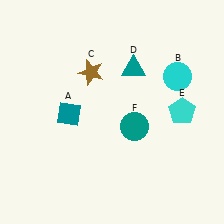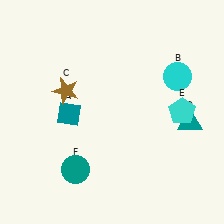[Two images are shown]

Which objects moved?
The objects that moved are: the brown star (C), the teal triangle (D), the teal circle (F).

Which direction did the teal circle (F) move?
The teal circle (F) moved left.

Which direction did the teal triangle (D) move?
The teal triangle (D) moved right.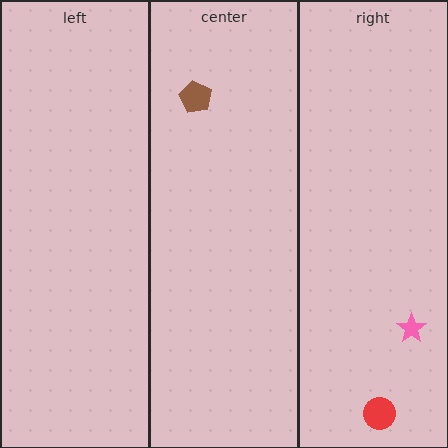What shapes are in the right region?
The pink star, the red circle.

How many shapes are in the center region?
1.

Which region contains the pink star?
The right region.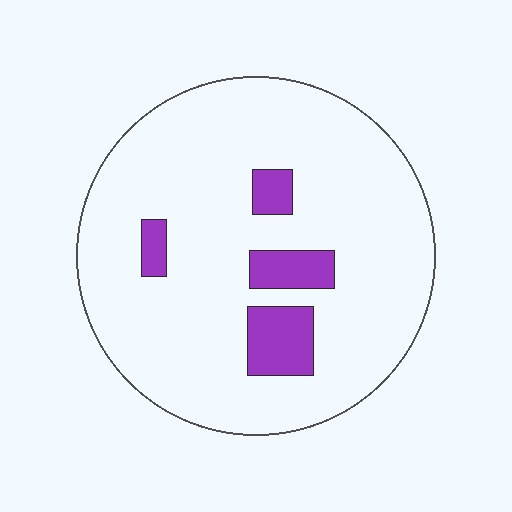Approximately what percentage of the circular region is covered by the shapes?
Approximately 10%.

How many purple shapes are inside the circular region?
4.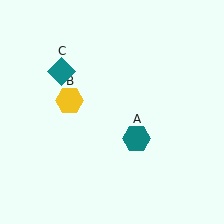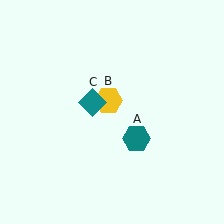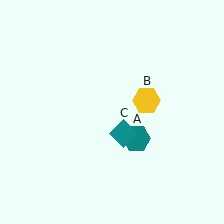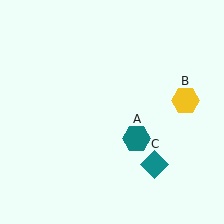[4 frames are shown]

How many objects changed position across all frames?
2 objects changed position: yellow hexagon (object B), teal diamond (object C).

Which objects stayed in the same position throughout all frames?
Teal hexagon (object A) remained stationary.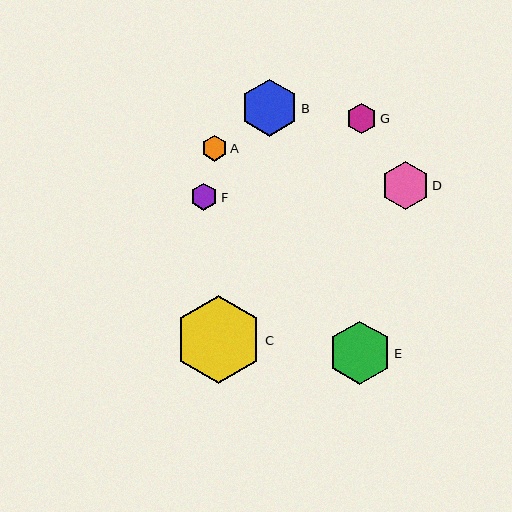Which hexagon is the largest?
Hexagon C is the largest with a size of approximately 88 pixels.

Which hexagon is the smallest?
Hexagon A is the smallest with a size of approximately 26 pixels.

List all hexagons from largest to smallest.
From largest to smallest: C, E, B, D, G, F, A.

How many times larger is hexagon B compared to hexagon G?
Hexagon B is approximately 1.9 times the size of hexagon G.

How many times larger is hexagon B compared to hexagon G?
Hexagon B is approximately 1.9 times the size of hexagon G.